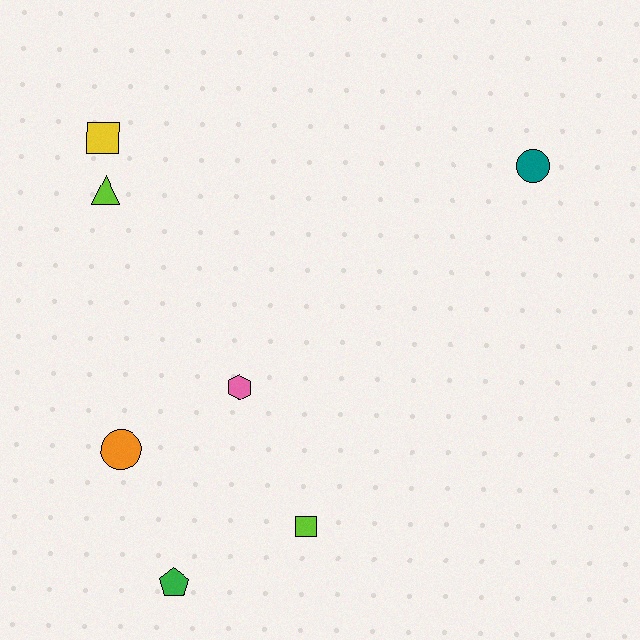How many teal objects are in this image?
There is 1 teal object.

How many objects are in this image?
There are 7 objects.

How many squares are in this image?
There are 2 squares.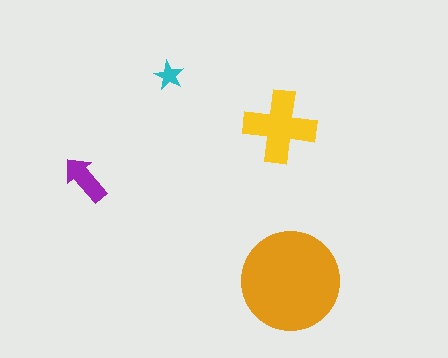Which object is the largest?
The orange circle.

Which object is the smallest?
The cyan star.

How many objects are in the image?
There are 4 objects in the image.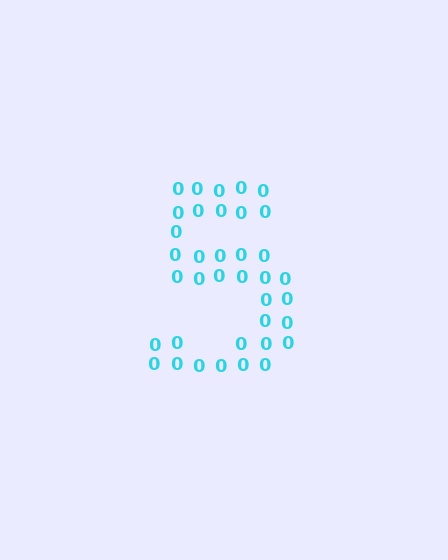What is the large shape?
The large shape is the digit 5.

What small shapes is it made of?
It is made of small digit 0's.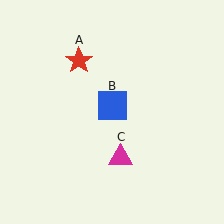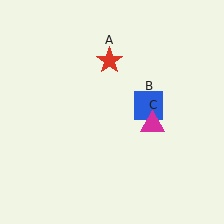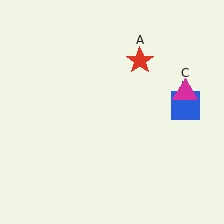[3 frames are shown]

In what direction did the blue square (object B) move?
The blue square (object B) moved right.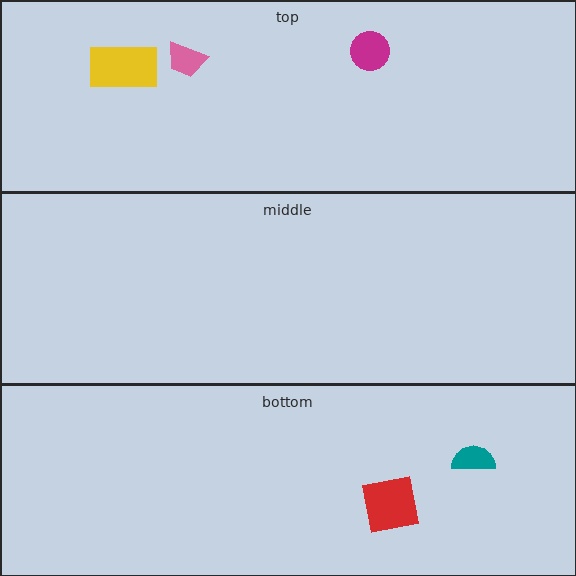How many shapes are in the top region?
3.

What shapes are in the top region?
The pink trapezoid, the yellow rectangle, the magenta circle.